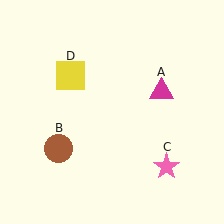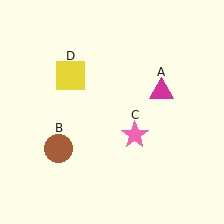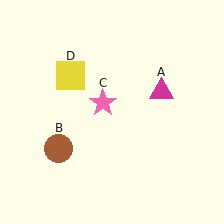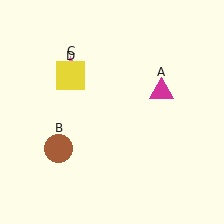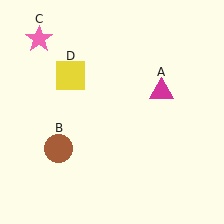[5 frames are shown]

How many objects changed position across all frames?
1 object changed position: pink star (object C).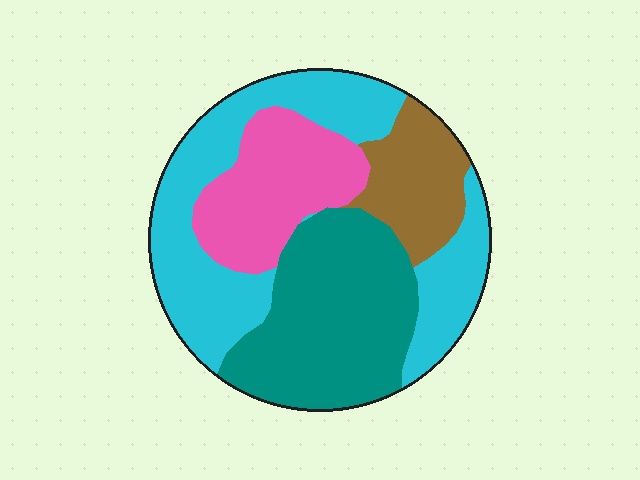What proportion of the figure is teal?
Teal takes up between a sixth and a third of the figure.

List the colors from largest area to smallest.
From largest to smallest: cyan, teal, pink, brown.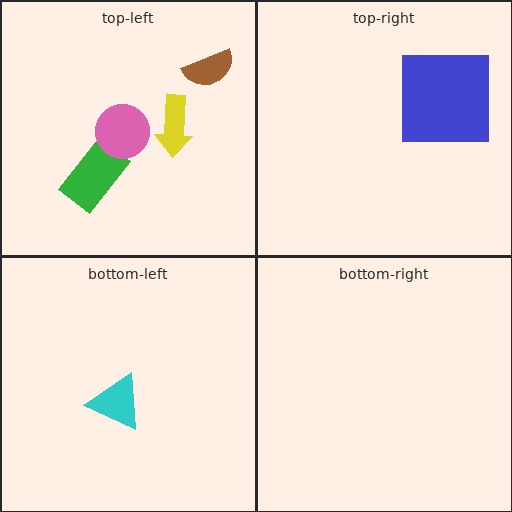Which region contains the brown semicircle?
The top-left region.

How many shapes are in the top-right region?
1.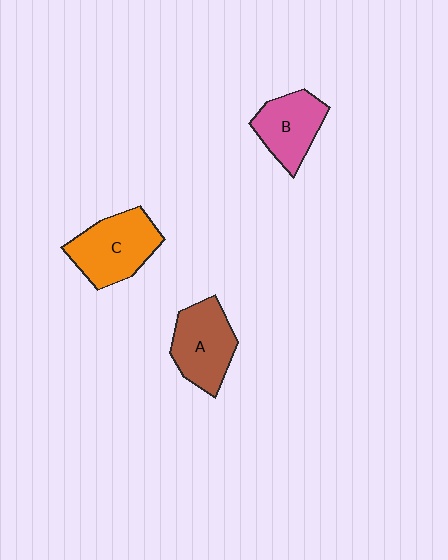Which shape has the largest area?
Shape C (orange).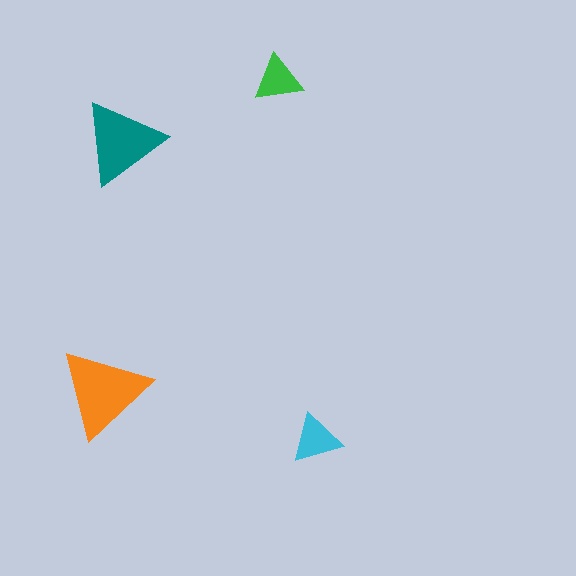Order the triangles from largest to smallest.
the orange one, the teal one, the cyan one, the green one.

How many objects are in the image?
There are 4 objects in the image.